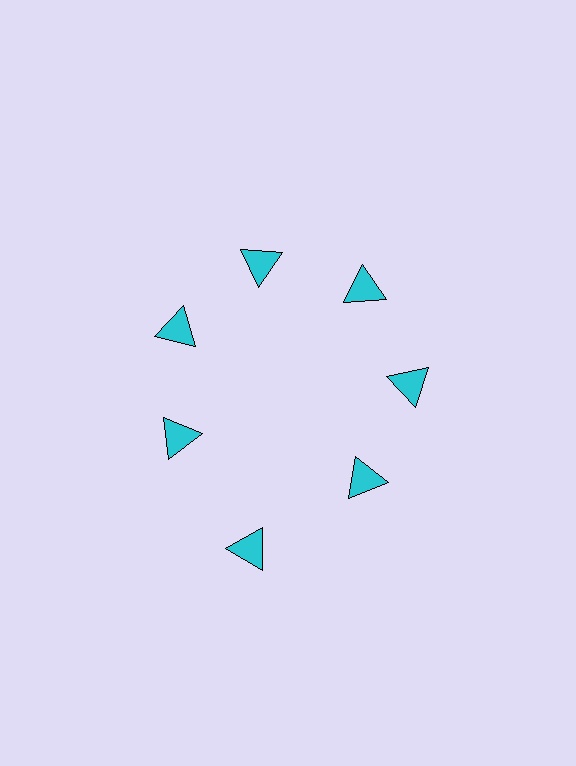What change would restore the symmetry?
The symmetry would be restored by moving it inward, back onto the ring so that all 7 triangles sit at equal angles and equal distance from the center.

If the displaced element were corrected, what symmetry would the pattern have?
It would have 7-fold rotational symmetry — the pattern would map onto itself every 51 degrees.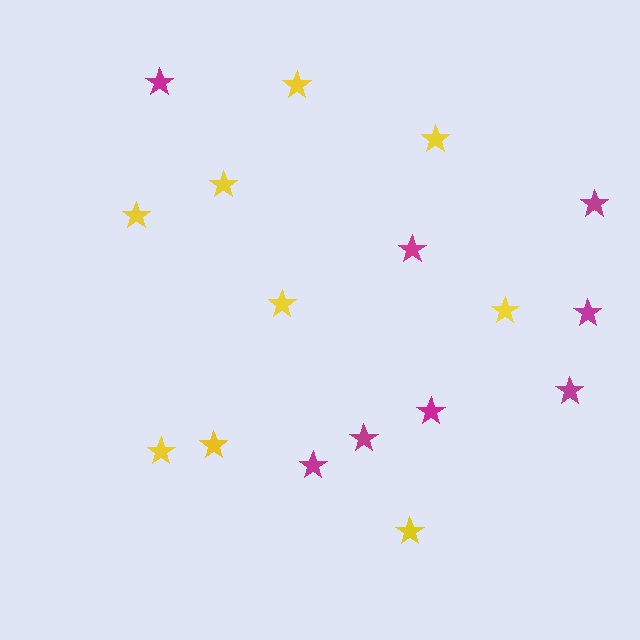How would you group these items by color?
There are 2 groups: one group of magenta stars (8) and one group of yellow stars (9).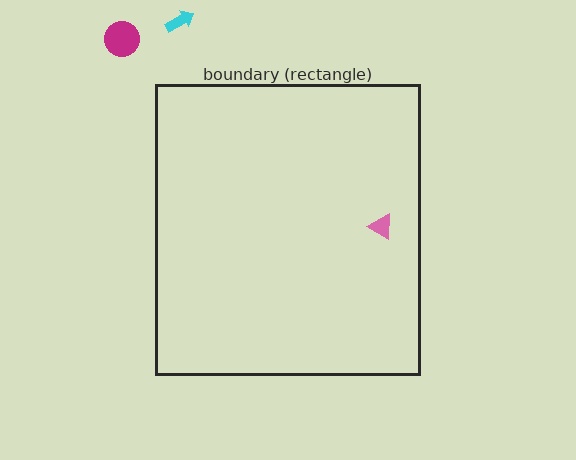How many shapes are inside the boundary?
1 inside, 2 outside.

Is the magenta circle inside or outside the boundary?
Outside.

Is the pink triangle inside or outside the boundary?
Inside.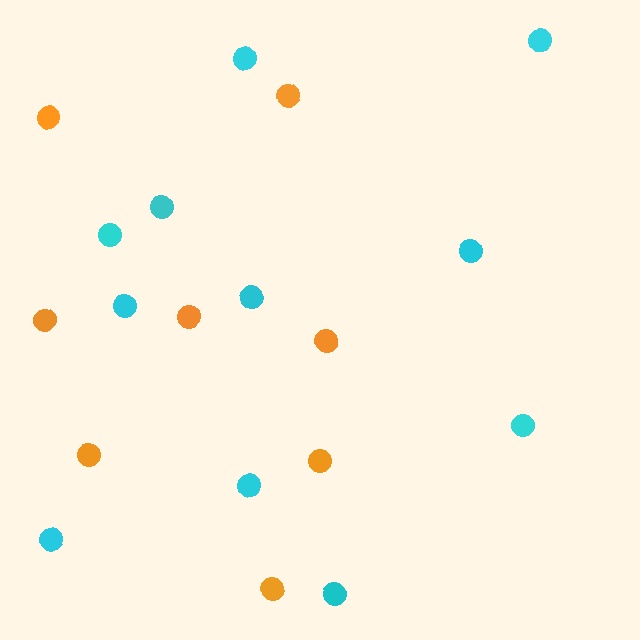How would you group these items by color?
There are 2 groups: one group of cyan circles (11) and one group of orange circles (8).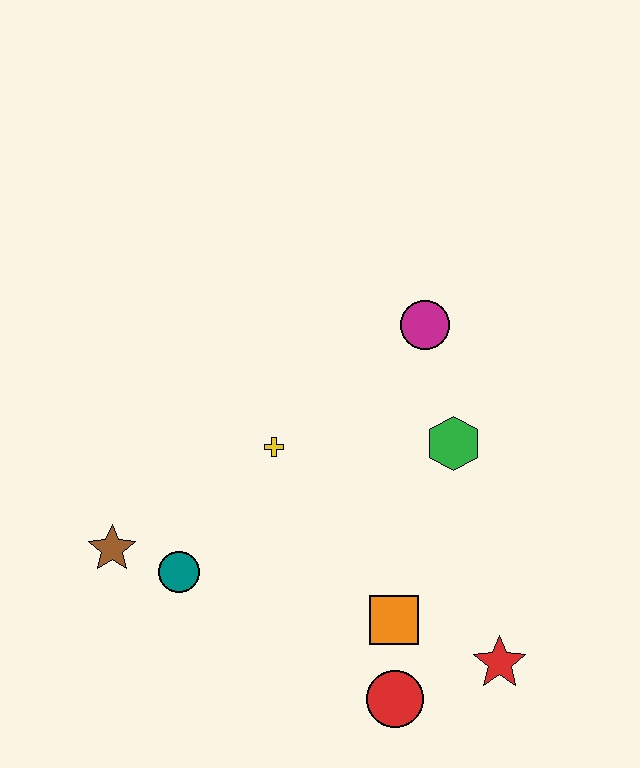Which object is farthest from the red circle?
The magenta circle is farthest from the red circle.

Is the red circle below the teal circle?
Yes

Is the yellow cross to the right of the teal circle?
Yes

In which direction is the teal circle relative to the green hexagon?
The teal circle is to the left of the green hexagon.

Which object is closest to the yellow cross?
The teal circle is closest to the yellow cross.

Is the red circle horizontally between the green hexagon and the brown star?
Yes